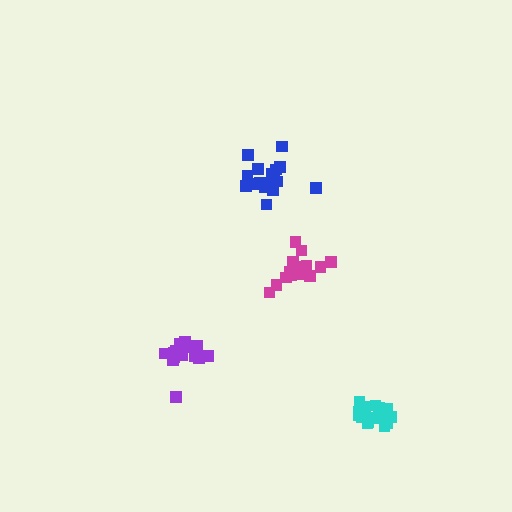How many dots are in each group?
Group 1: 17 dots, Group 2: 18 dots, Group 3: 16 dots, Group 4: 18 dots (69 total).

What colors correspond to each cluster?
The clusters are colored: purple, cyan, magenta, blue.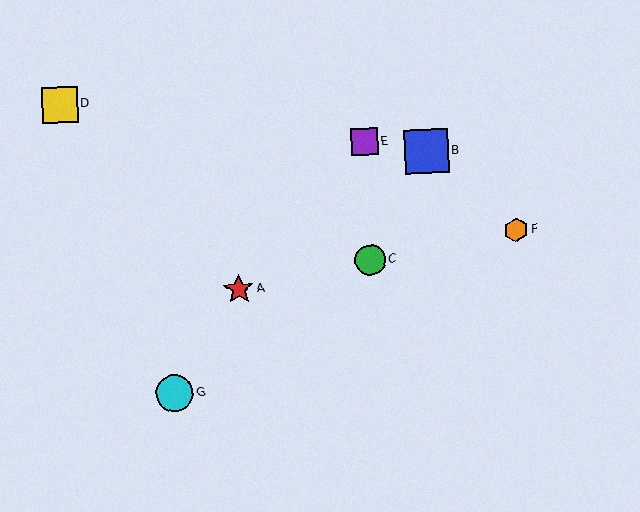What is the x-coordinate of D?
Object D is at x≈60.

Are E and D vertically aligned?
No, E is at x≈365 and D is at x≈60.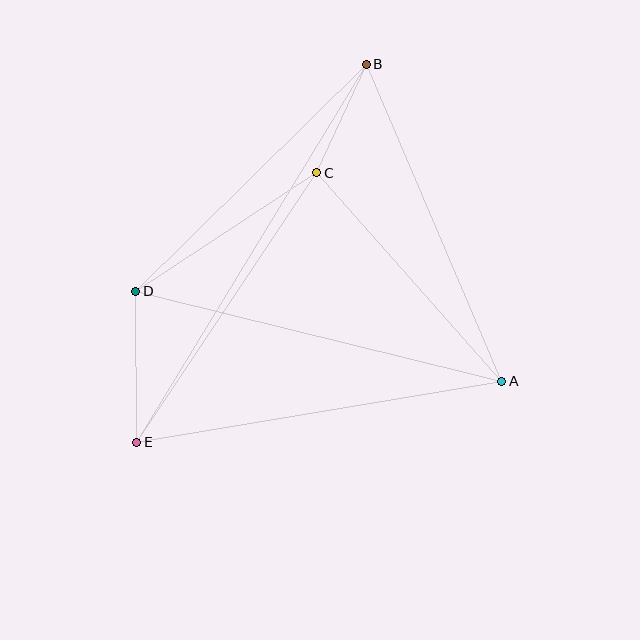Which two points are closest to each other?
Points B and C are closest to each other.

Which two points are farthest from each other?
Points B and E are farthest from each other.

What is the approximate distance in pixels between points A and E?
The distance between A and E is approximately 370 pixels.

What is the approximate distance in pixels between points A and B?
The distance between A and B is approximately 345 pixels.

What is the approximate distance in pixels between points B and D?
The distance between B and D is approximately 323 pixels.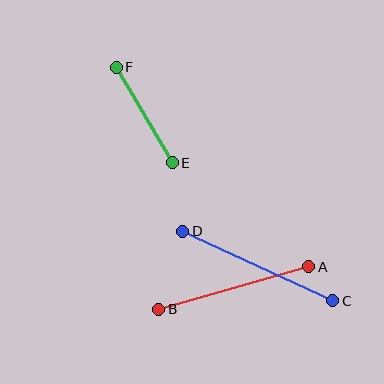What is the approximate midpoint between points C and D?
The midpoint is at approximately (258, 266) pixels.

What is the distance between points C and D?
The distance is approximately 165 pixels.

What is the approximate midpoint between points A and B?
The midpoint is at approximately (234, 288) pixels.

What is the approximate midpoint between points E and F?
The midpoint is at approximately (144, 115) pixels.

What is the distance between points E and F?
The distance is approximately 111 pixels.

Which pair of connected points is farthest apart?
Points C and D are farthest apart.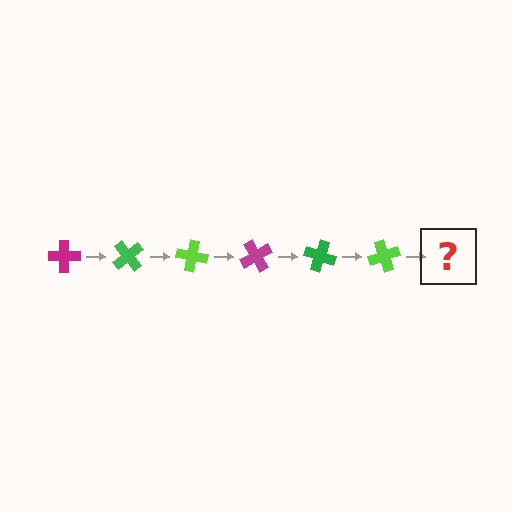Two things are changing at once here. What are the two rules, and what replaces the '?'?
The two rules are that it rotates 50 degrees each step and the color cycles through magenta, green, and lime. The '?' should be a magenta cross, rotated 300 degrees from the start.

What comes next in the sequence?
The next element should be a magenta cross, rotated 300 degrees from the start.